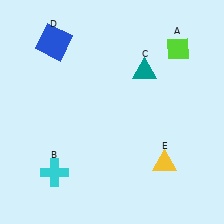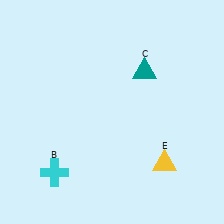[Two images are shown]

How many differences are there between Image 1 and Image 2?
There are 2 differences between the two images.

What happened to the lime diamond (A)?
The lime diamond (A) was removed in Image 2. It was in the top-right area of Image 1.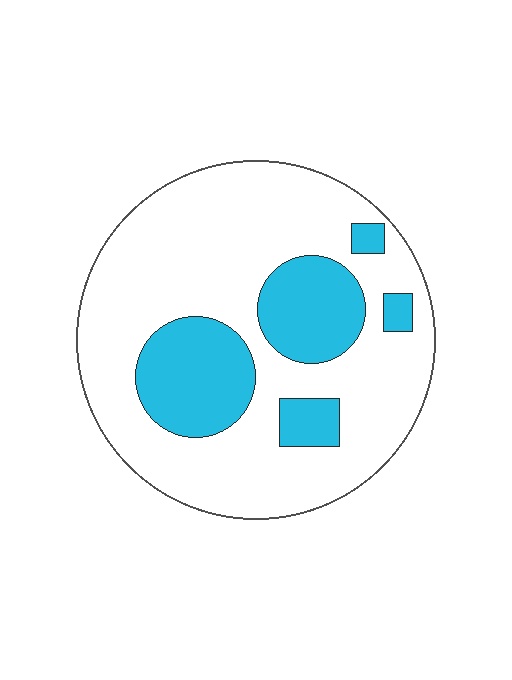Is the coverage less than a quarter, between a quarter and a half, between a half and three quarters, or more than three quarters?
Between a quarter and a half.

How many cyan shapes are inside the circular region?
5.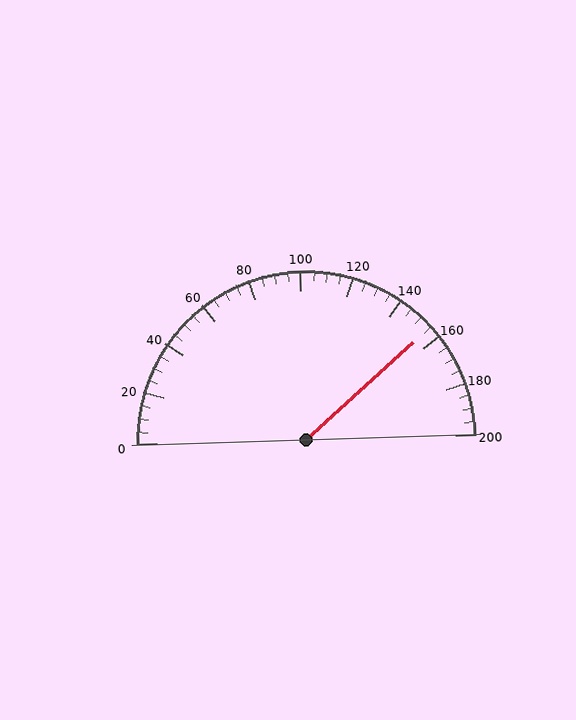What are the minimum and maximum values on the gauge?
The gauge ranges from 0 to 200.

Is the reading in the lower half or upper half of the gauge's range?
The reading is in the upper half of the range (0 to 200).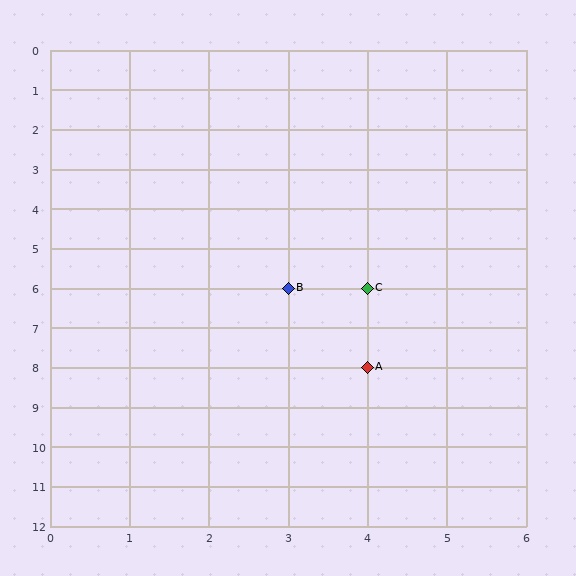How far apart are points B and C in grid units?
Points B and C are 1 column apart.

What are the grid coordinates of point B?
Point B is at grid coordinates (3, 6).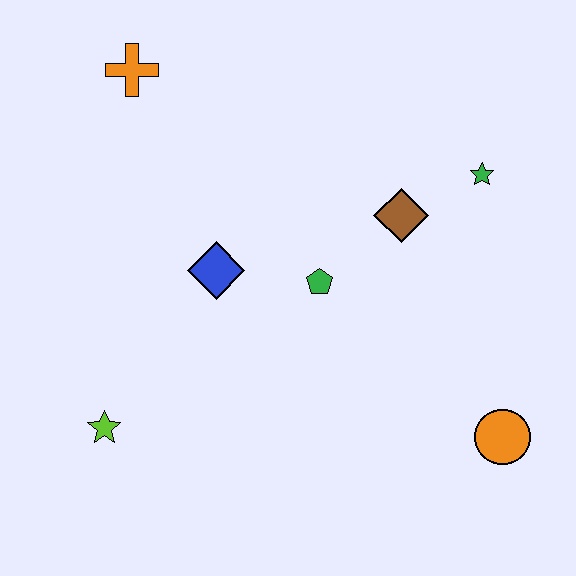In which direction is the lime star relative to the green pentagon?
The lime star is to the left of the green pentagon.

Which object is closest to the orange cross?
The blue diamond is closest to the orange cross.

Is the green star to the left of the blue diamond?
No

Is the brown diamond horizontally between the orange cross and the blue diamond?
No